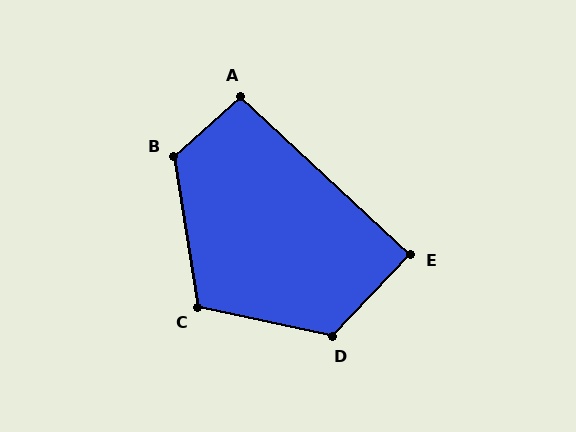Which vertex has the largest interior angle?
B, at approximately 123 degrees.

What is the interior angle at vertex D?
Approximately 121 degrees (obtuse).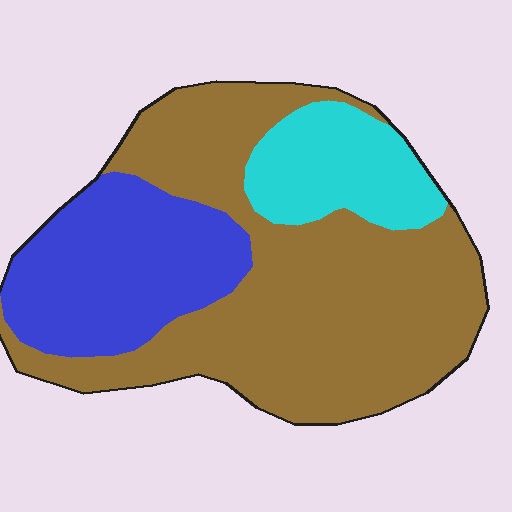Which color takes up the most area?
Brown, at roughly 60%.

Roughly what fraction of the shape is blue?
Blue covers about 25% of the shape.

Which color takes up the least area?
Cyan, at roughly 15%.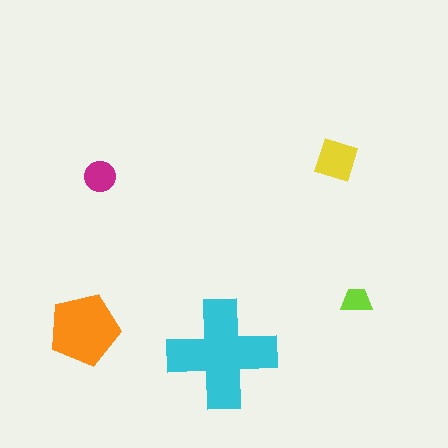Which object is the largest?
The cyan cross.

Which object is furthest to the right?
The lime trapezoid is rightmost.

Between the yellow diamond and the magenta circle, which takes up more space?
The yellow diamond.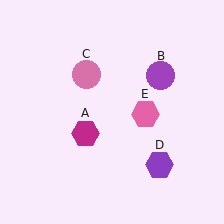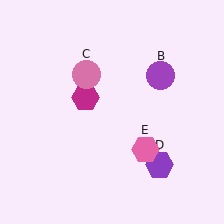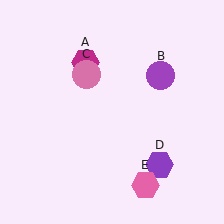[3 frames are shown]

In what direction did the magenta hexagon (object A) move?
The magenta hexagon (object A) moved up.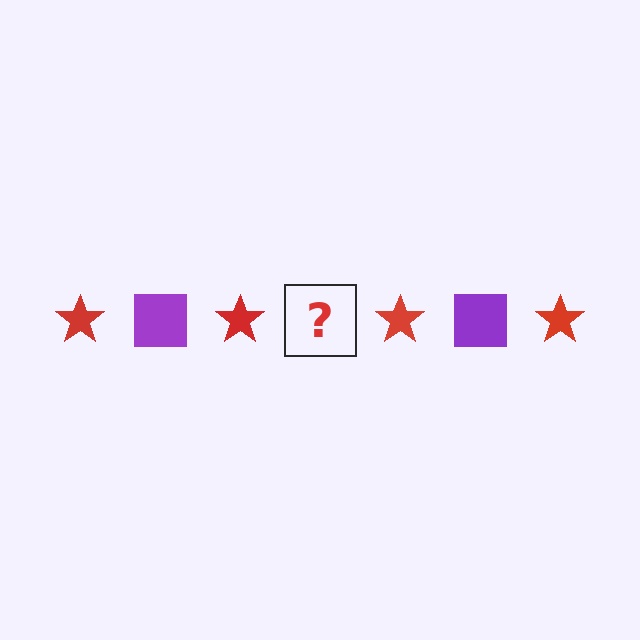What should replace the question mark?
The question mark should be replaced with a purple square.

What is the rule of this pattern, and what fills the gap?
The rule is that the pattern alternates between red star and purple square. The gap should be filled with a purple square.